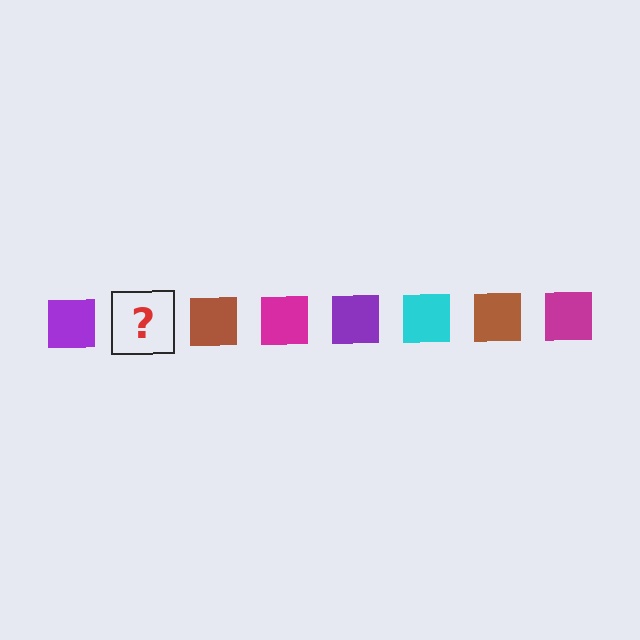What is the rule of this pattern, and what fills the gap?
The rule is that the pattern cycles through purple, cyan, brown, magenta squares. The gap should be filled with a cyan square.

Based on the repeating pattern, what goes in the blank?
The blank should be a cyan square.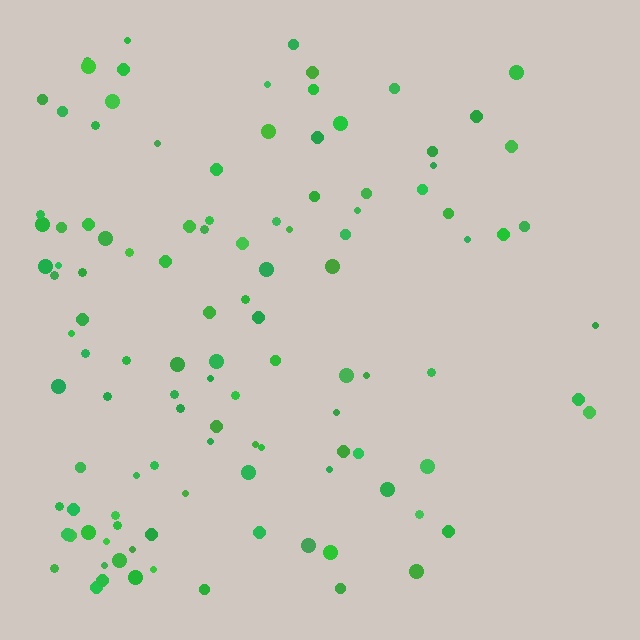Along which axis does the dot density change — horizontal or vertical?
Horizontal.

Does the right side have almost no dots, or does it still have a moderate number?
Still a moderate number, just noticeably fewer than the left.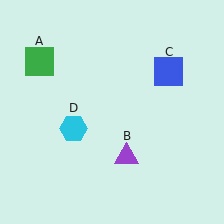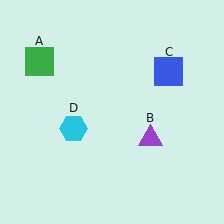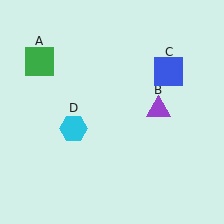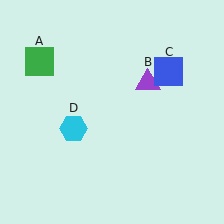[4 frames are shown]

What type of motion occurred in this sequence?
The purple triangle (object B) rotated counterclockwise around the center of the scene.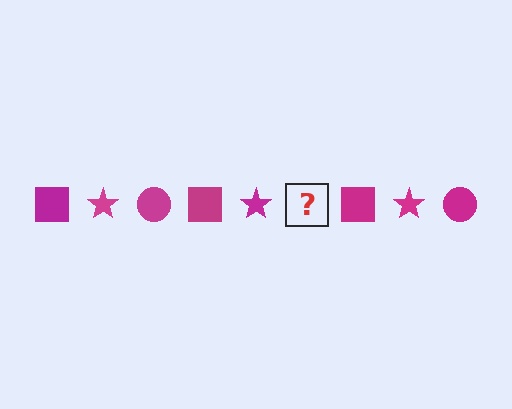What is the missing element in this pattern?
The missing element is a magenta circle.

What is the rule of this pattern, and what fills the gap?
The rule is that the pattern cycles through square, star, circle shapes in magenta. The gap should be filled with a magenta circle.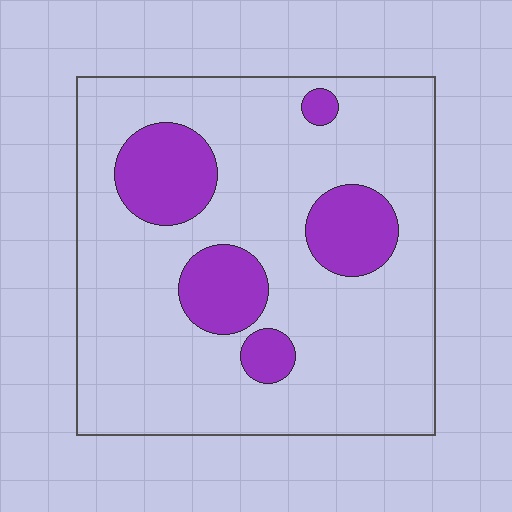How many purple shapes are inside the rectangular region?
5.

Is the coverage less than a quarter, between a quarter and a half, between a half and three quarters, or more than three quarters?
Less than a quarter.